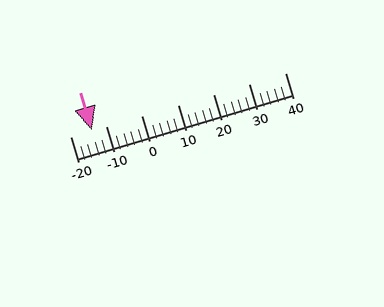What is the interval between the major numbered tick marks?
The major tick marks are spaced 10 units apart.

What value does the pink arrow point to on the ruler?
The pink arrow points to approximately -14.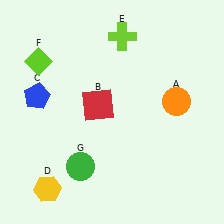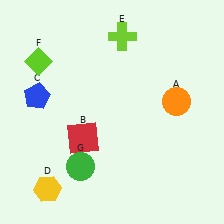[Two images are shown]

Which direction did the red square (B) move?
The red square (B) moved down.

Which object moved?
The red square (B) moved down.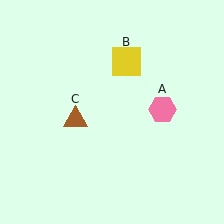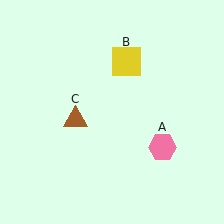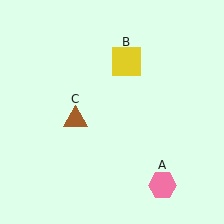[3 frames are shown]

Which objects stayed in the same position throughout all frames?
Yellow square (object B) and brown triangle (object C) remained stationary.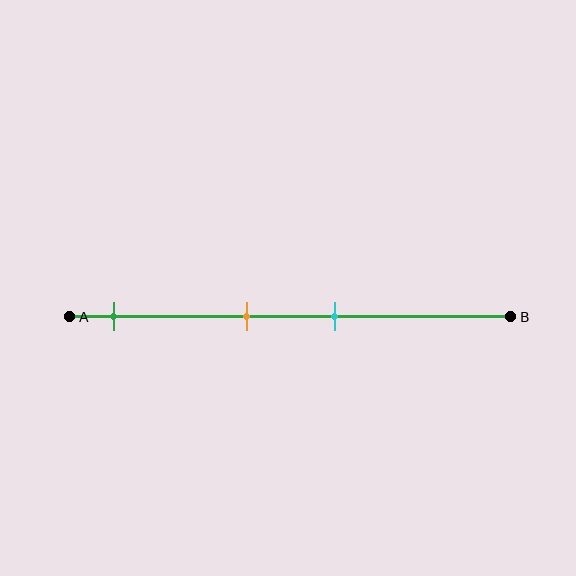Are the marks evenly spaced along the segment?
No, the marks are not evenly spaced.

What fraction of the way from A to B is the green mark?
The green mark is approximately 10% (0.1) of the way from A to B.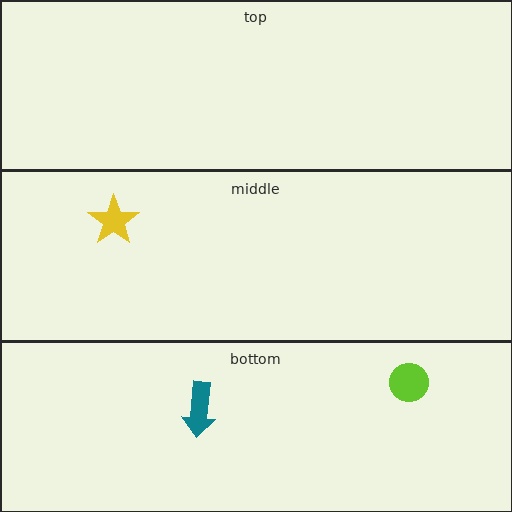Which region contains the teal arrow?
The bottom region.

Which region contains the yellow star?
The middle region.